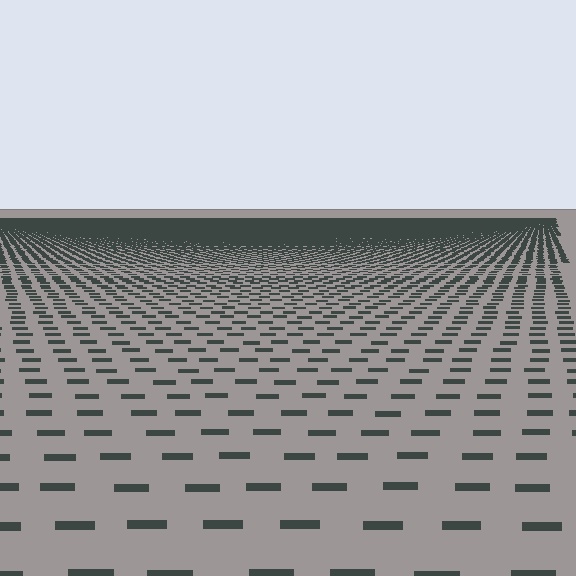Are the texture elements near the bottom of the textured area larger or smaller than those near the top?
Larger. Near the bottom, elements are closer to the viewer and appear at a bigger on-screen size.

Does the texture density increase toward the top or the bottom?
Density increases toward the top.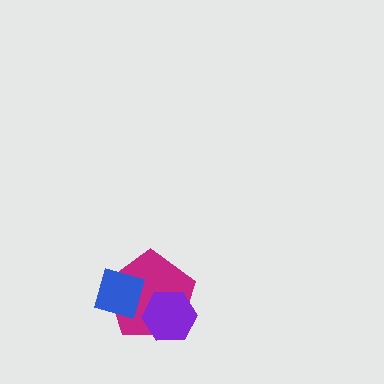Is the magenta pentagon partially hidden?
Yes, it is partially covered by another shape.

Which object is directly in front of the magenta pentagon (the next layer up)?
The blue diamond is directly in front of the magenta pentagon.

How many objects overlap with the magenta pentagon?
2 objects overlap with the magenta pentagon.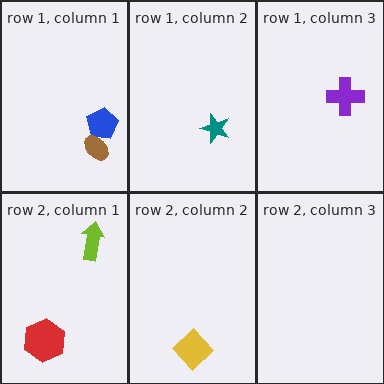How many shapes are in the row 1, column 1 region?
2.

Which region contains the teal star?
The row 1, column 2 region.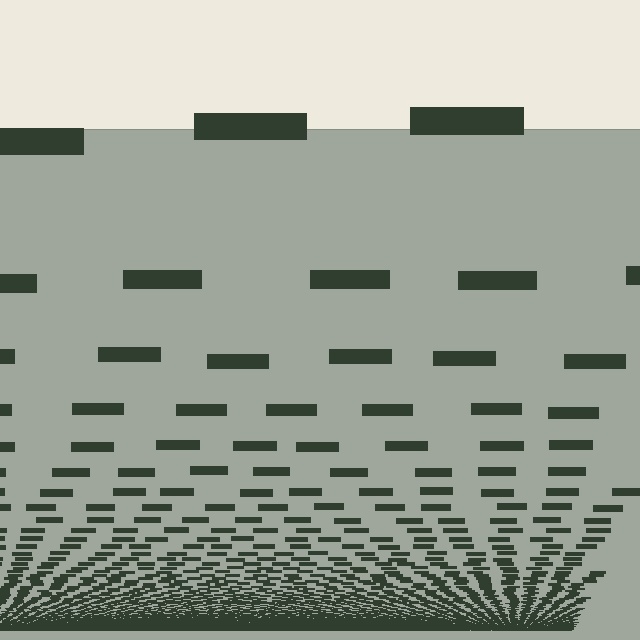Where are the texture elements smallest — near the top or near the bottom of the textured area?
Near the bottom.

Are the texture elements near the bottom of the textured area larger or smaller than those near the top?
Smaller. The gradient is inverted — elements near the bottom are smaller and denser.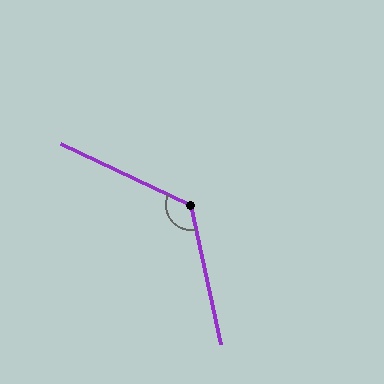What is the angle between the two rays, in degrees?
Approximately 127 degrees.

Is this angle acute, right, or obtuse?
It is obtuse.